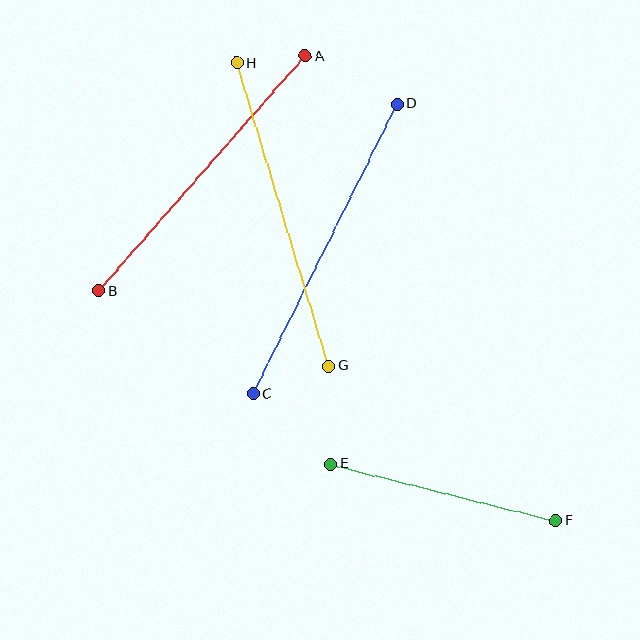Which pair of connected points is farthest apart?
Points C and D are farthest apart.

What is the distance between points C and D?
The distance is approximately 324 pixels.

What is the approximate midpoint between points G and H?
The midpoint is at approximately (283, 215) pixels.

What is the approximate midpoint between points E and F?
The midpoint is at approximately (443, 492) pixels.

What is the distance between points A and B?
The distance is approximately 312 pixels.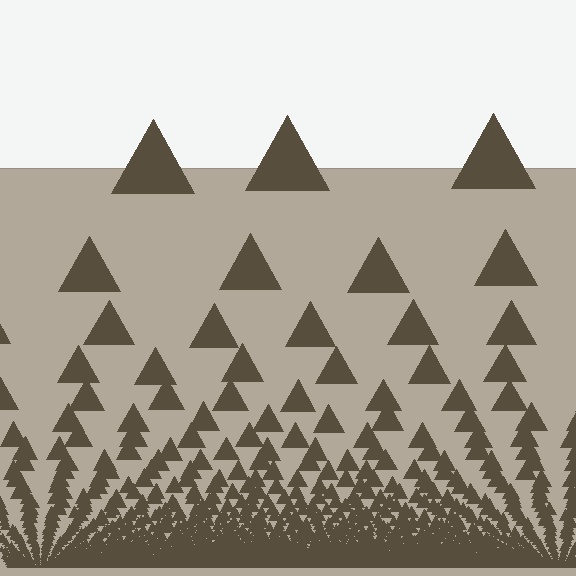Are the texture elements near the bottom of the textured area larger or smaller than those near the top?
Smaller. The gradient is inverted — elements near the bottom are smaller and denser.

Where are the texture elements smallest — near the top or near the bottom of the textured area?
Near the bottom.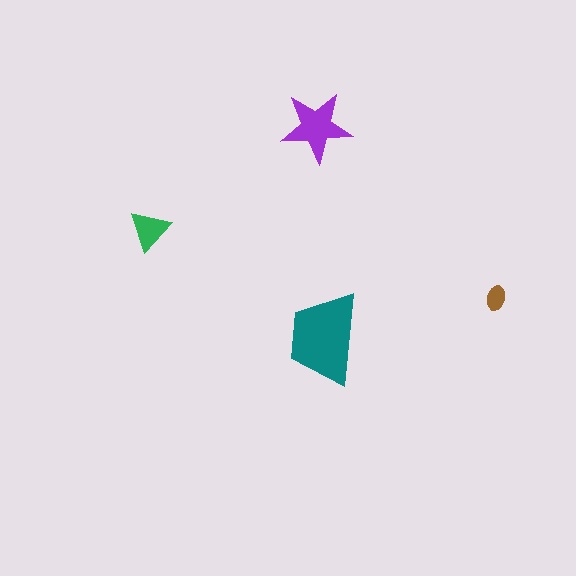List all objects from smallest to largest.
The brown ellipse, the green triangle, the purple star, the teal trapezoid.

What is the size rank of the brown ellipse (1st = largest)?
4th.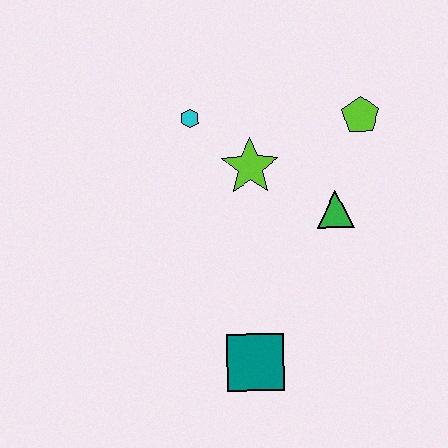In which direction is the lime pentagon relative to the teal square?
The lime pentagon is above the teal square.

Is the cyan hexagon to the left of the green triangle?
Yes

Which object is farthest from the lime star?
The teal square is farthest from the lime star.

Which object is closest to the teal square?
The green triangle is closest to the teal square.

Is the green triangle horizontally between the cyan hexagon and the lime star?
No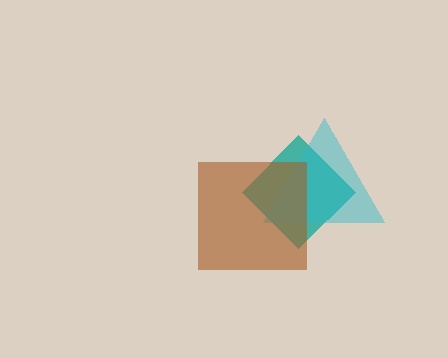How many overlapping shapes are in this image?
There are 3 overlapping shapes in the image.